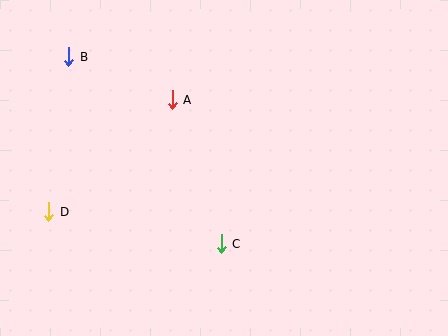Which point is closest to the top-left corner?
Point B is closest to the top-left corner.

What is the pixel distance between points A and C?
The distance between A and C is 152 pixels.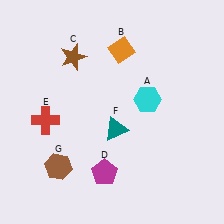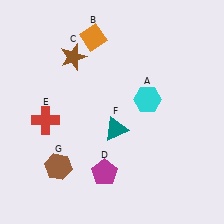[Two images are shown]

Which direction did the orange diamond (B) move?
The orange diamond (B) moved left.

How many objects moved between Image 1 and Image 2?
1 object moved between the two images.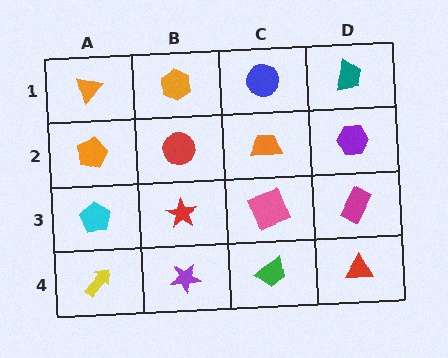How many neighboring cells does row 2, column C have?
4.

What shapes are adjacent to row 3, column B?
A red circle (row 2, column B), a purple star (row 4, column B), a cyan pentagon (row 3, column A), a pink square (row 3, column C).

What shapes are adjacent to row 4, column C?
A pink square (row 3, column C), a purple star (row 4, column B), a red triangle (row 4, column D).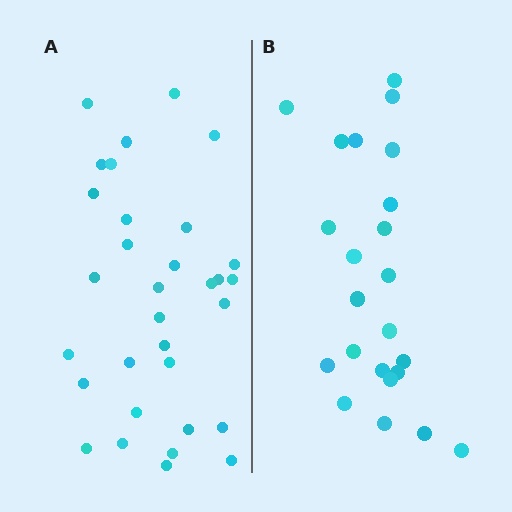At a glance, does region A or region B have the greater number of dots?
Region A (the left region) has more dots.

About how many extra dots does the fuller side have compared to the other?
Region A has roughly 8 or so more dots than region B.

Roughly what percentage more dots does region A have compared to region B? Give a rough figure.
About 40% more.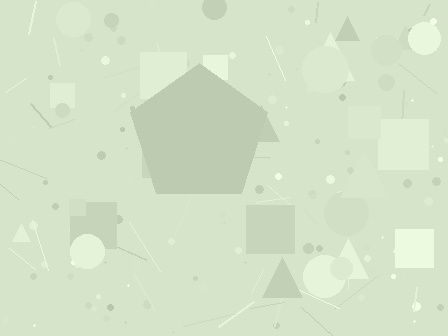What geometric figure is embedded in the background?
A pentagon is embedded in the background.